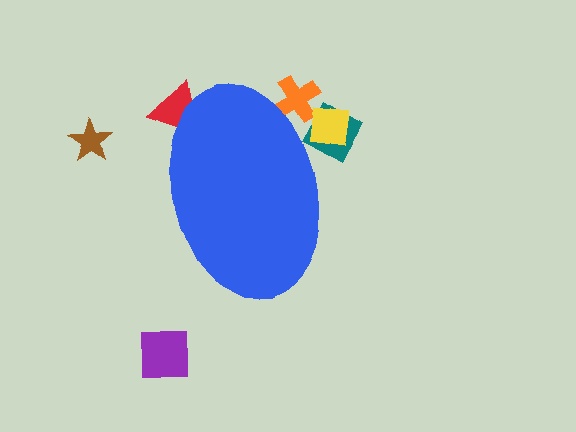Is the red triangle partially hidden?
Yes, the red triangle is partially hidden behind the blue ellipse.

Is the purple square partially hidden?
No, the purple square is fully visible.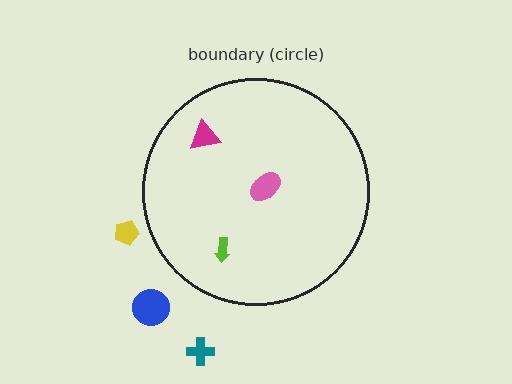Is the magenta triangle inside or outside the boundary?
Inside.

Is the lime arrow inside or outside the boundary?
Inside.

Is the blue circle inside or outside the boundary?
Outside.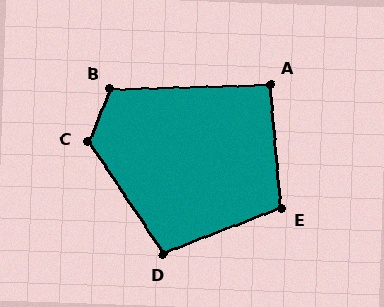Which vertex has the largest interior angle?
C, at approximately 124 degrees.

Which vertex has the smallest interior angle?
A, at approximately 93 degrees.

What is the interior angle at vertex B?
Approximately 114 degrees (obtuse).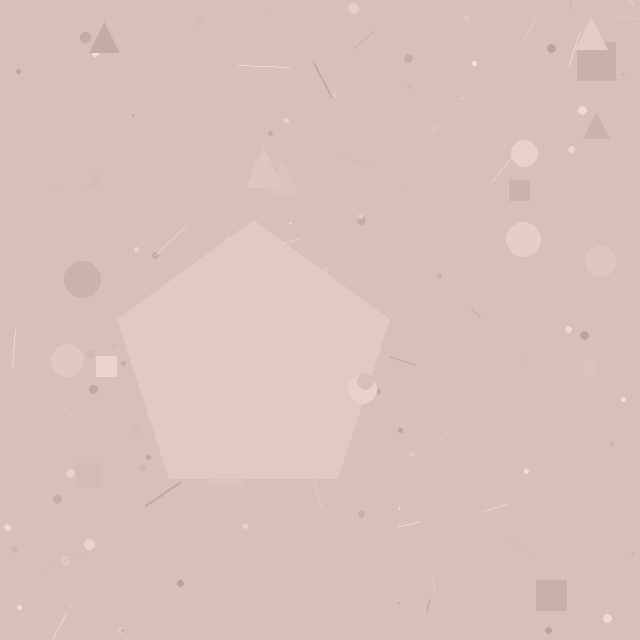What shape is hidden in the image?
A pentagon is hidden in the image.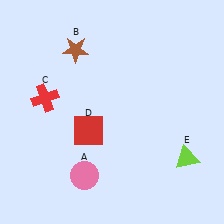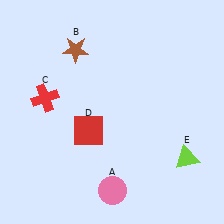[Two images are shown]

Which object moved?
The pink circle (A) moved right.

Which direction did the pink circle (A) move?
The pink circle (A) moved right.